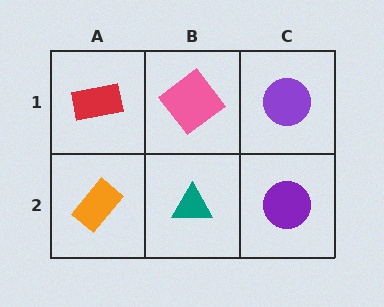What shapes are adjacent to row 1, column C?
A purple circle (row 2, column C), a pink diamond (row 1, column B).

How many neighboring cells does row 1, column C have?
2.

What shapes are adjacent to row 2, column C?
A purple circle (row 1, column C), a teal triangle (row 2, column B).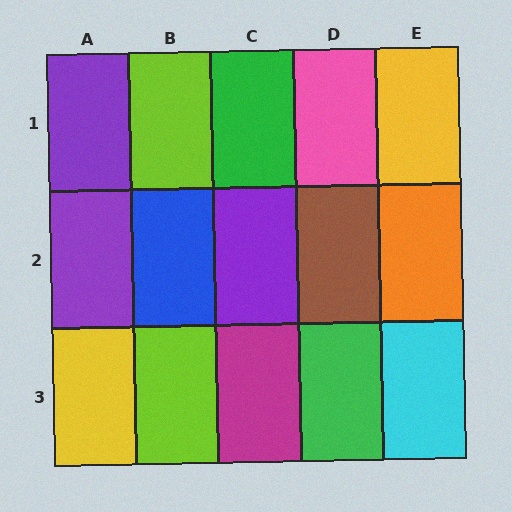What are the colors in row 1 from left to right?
Purple, lime, green, pink, yellow.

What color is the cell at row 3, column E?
Cyan.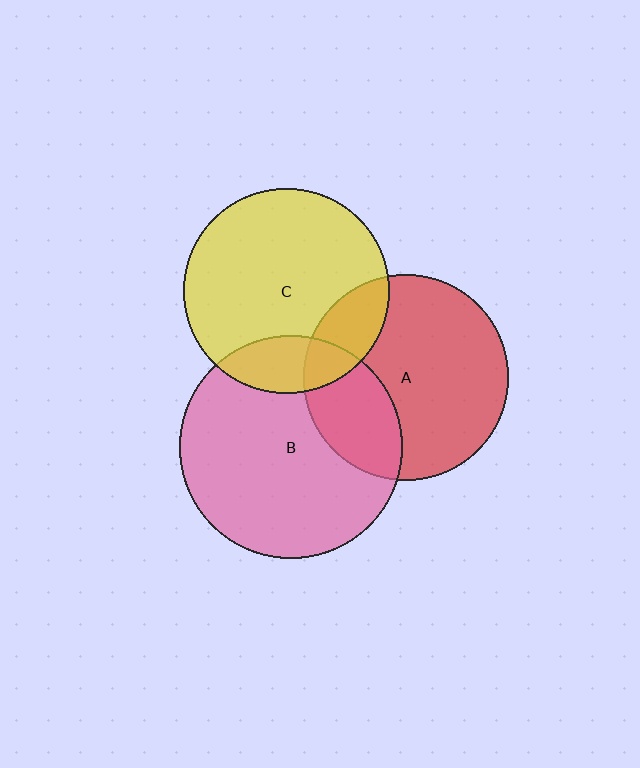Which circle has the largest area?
Circle B (pink).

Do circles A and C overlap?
Yes.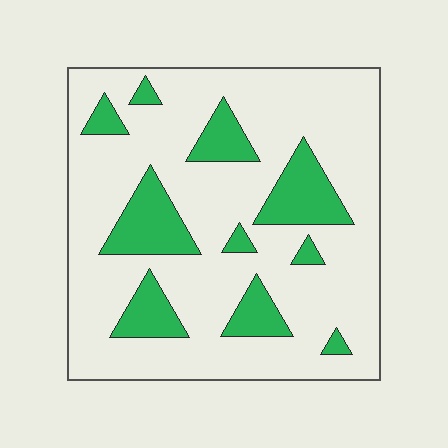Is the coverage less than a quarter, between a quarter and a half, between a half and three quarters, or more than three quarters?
Less than a quarter.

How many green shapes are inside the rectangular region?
10.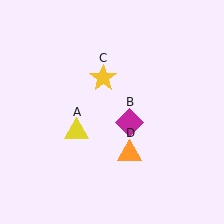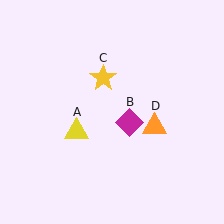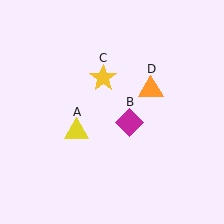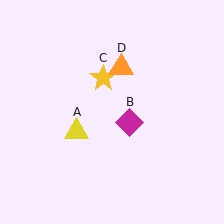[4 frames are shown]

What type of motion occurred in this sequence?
The orange triangle (object D) rotated counterclockwise around the center of the scene.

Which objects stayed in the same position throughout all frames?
Yellow triangle (object A) and magenta diamond (object B) and yellow star (object C) remained stationary.